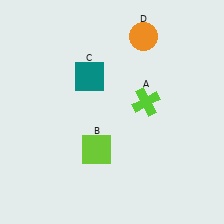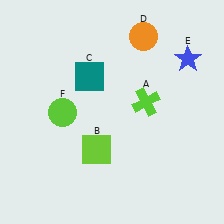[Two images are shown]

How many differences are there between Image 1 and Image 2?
There are 2 differences between the two images.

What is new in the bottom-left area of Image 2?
A lime circle (F) was added in the bottom-left area of Image 2.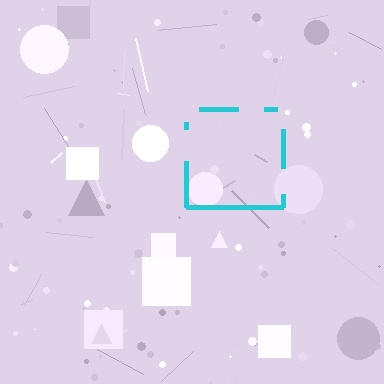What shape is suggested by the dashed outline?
The dashed outline suggests a square.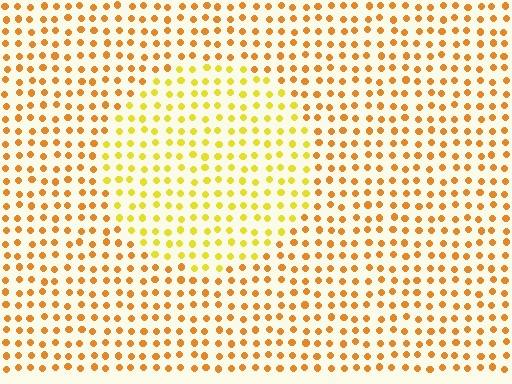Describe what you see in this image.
The image is filled with small orange elements in a uniform arrangement. A circle-shaped region is visible where the elements are tinted to a slightly different hue, forming a subtle color boundary.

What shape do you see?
I see a circle.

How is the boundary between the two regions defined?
The boundary is defined purely by a slight shift in hue (about 29 degrees). Spacing, size, and orientation are identical on both sides.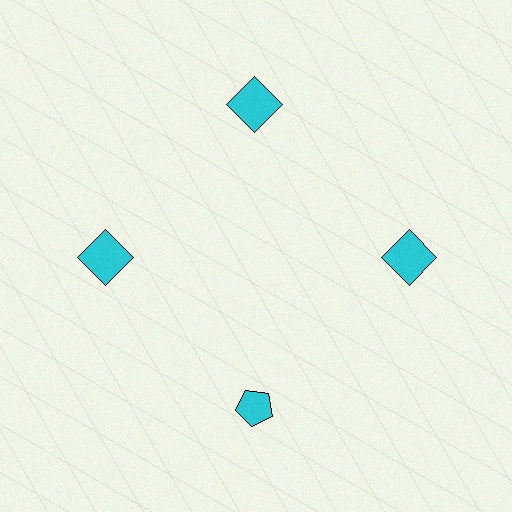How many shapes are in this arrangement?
There are 4 shapes arranged in a ring pattern.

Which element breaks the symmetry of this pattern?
The cyan pentagon at roughly the 6 o'clock position breaks the symmetry. All other shapes are cyan squares.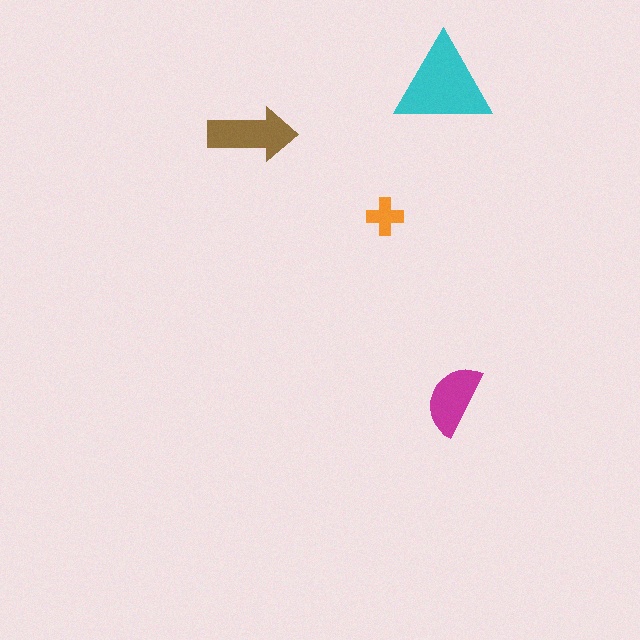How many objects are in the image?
There are 4 objects in the image.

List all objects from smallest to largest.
The orange cross, the magenta semicircle, the brown arrow, the cyan triangle.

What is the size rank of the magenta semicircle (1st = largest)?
3rd.